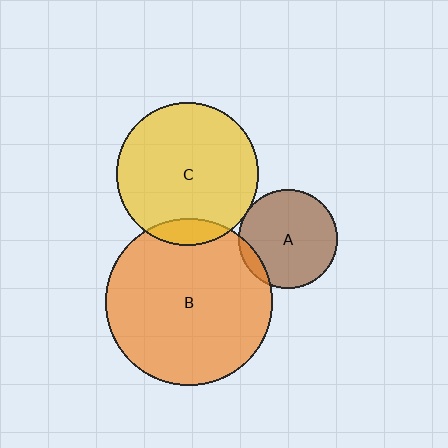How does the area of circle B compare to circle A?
Approximately 2.8 times.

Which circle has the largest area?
Circle B (orange).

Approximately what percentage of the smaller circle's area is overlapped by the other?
Approximately 5%.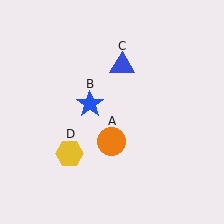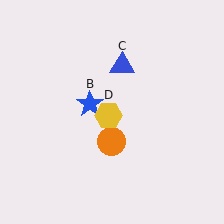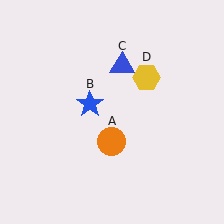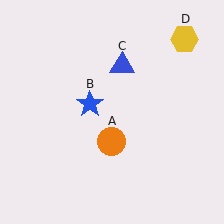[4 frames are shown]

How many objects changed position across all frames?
1 object changed position: yellow hexagon (object D).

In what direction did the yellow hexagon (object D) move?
The yellow hexagon (object D) moved up and to the right.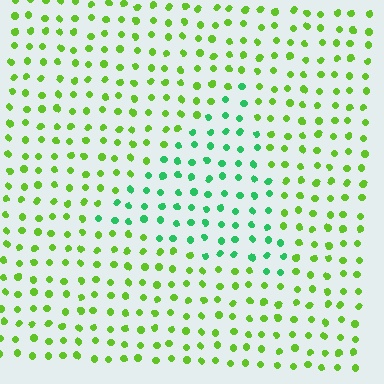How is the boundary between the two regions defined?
The boundary is defined purely by a slight shift in hue (about 44 degrees). Spacing, size, and orientation are identical on both sides.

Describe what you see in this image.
The image is filled with small lime elements in a uniform arrangement. A triangle-shaped region is visible where the elements are tinted to a slightly different hue, forming a subtle color boundary.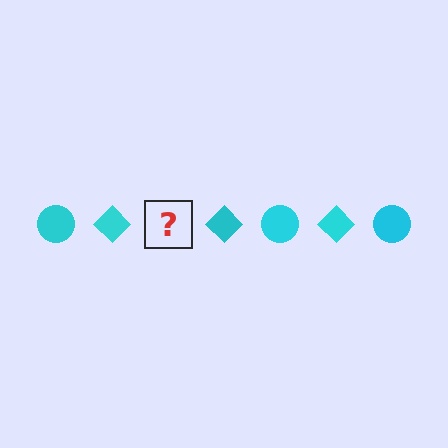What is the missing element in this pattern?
The missing element is a cyan circle.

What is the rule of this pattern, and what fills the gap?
The rule is that the pattern cycles through circle, diamond shapes in cyan. The gap should be filled with a cyan circle.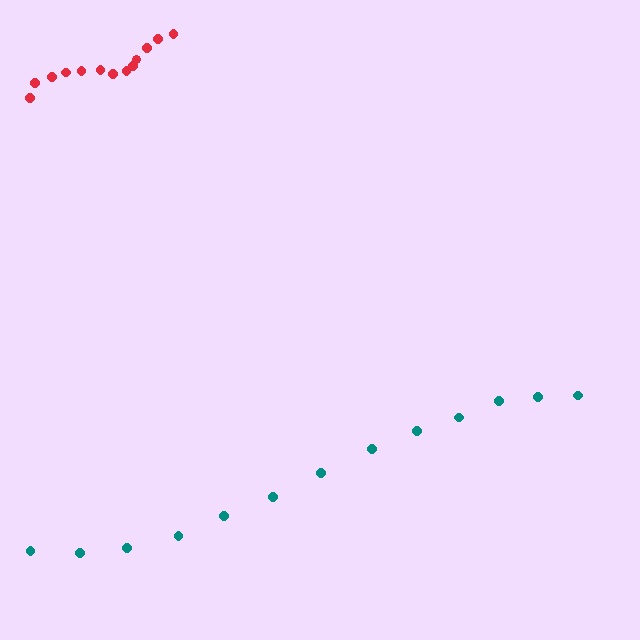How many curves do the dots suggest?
There are 2 distinct paths.